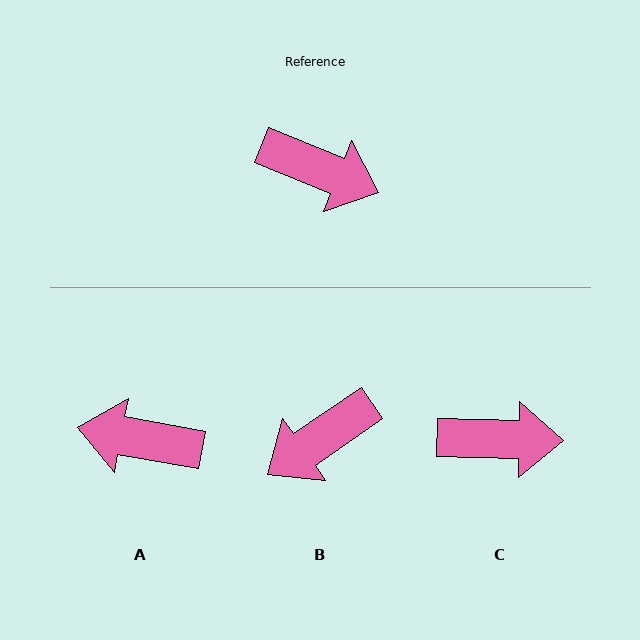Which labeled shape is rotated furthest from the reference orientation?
A, about 168 degrees away.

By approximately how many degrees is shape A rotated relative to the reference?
Approximately 168 degrees clockwise.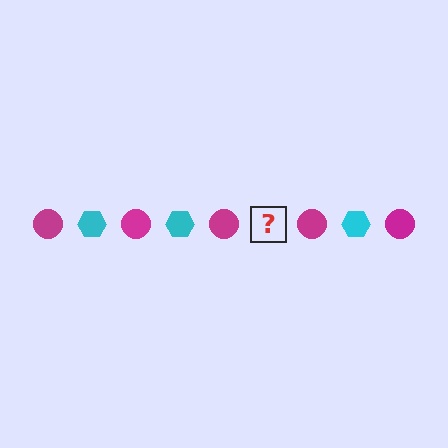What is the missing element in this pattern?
The missing element is a cyan hexagon.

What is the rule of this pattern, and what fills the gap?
The rule is that the pattern alternates between magenta circle and cyan hexagon. The gap should be filled with a cyan hexagon.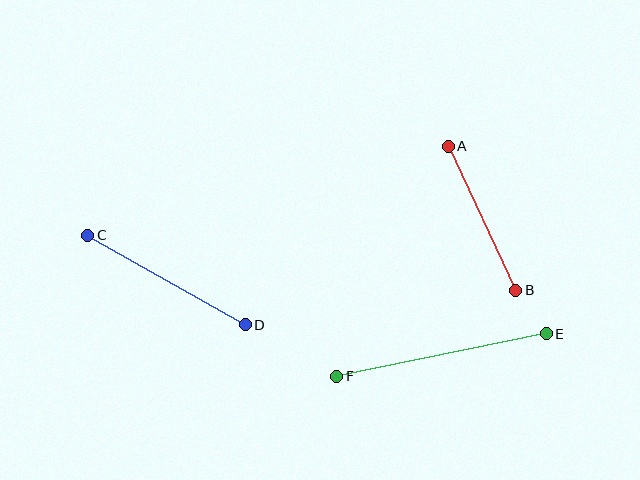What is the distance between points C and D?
The distance is approximately 181 pixels.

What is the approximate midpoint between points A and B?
The midpoint is at approximately (482, 218) pixels.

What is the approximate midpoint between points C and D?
The midpoint is at approximately (166, 280) pixels.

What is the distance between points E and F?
The distance is approximately 214 pixels.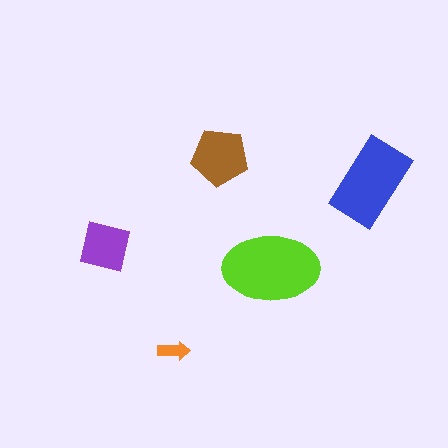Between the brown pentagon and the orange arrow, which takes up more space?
The brown pentagon.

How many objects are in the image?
There are 5 objects in the image.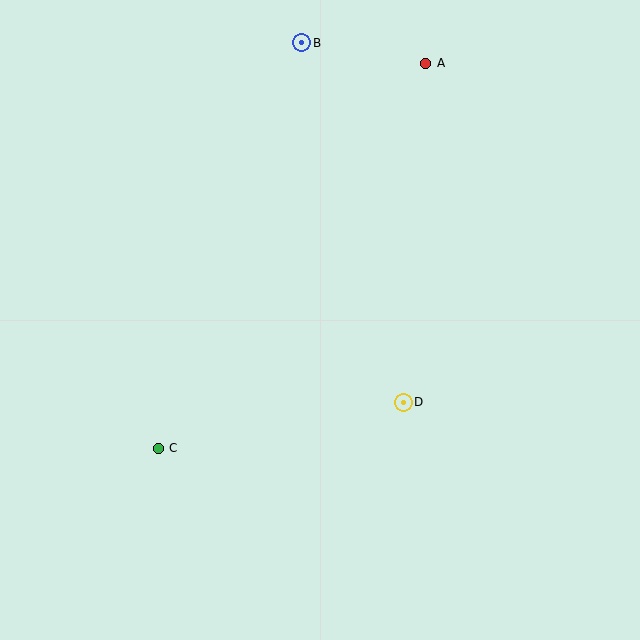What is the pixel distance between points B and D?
The distance between B and D is 373 pixels.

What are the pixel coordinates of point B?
Point B is at (302, 43).